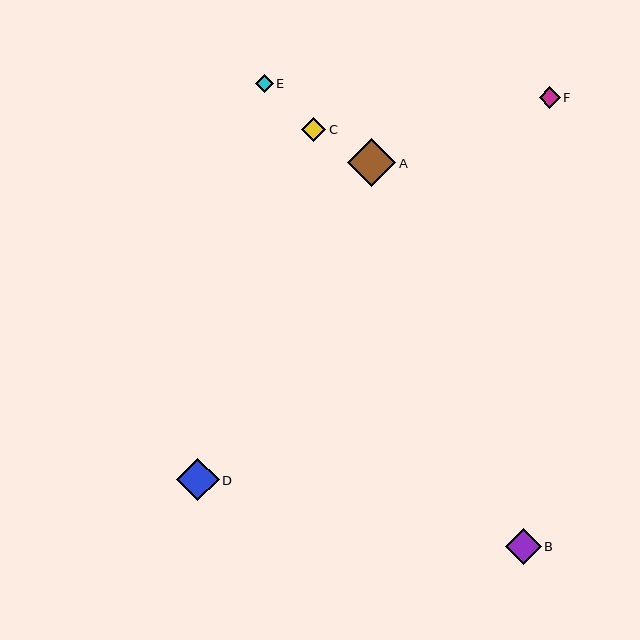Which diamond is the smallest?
Diamond E is the smallest with a size of approximately 18 pixels.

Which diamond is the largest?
Diamond A is the largest with a size of approximately 48 pixels.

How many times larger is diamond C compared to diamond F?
Diamond C is approximately 1.2 times the size of diamond F.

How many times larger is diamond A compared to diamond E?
Diamond A is approximately 2.7 times the size of diamond E.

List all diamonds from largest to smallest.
From largest to smallest: A, D, B, C, F, E.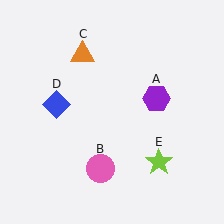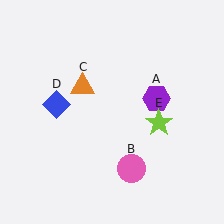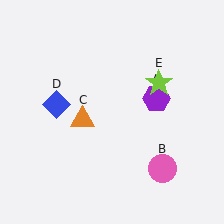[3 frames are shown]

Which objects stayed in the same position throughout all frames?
Purple hexagon (object A) and blue diamond (object D) remained stationary.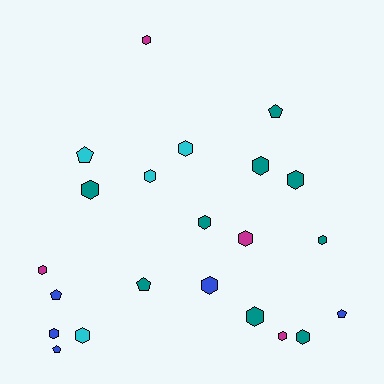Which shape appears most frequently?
Hexagon, with 16 objects.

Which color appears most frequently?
Teal, with 9 objects.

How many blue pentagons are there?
There are 3 blue pentagons.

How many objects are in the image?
There are 22 objects.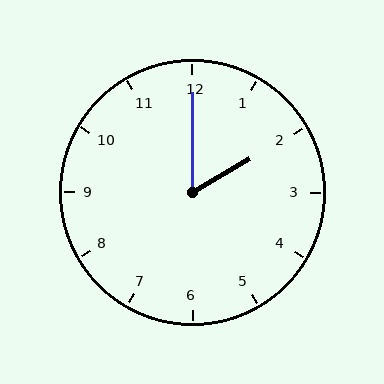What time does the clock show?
2:00.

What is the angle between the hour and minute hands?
Approximately 60 degrees.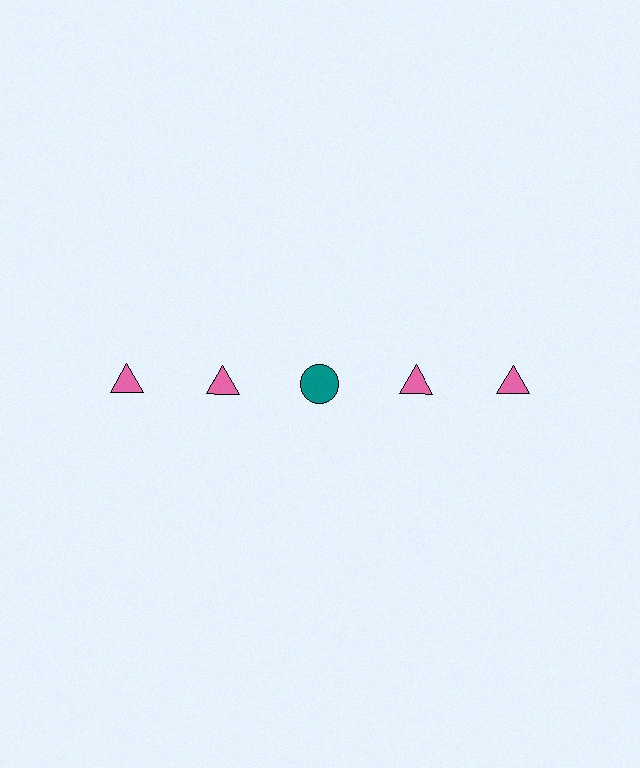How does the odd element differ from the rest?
It differs in both color (teal instead of pink) and shape (circle instead of triangle).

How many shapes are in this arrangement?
There are 5 shapes arranged in a grid pattern.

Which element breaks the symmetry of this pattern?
The teal circle in the top row, center column breaks the symmetry. All other shapes are pink triangles.